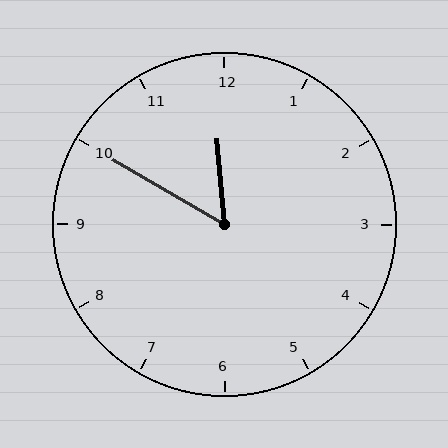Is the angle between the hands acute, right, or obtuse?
It is acute.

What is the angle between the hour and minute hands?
Approximately 55 degrees.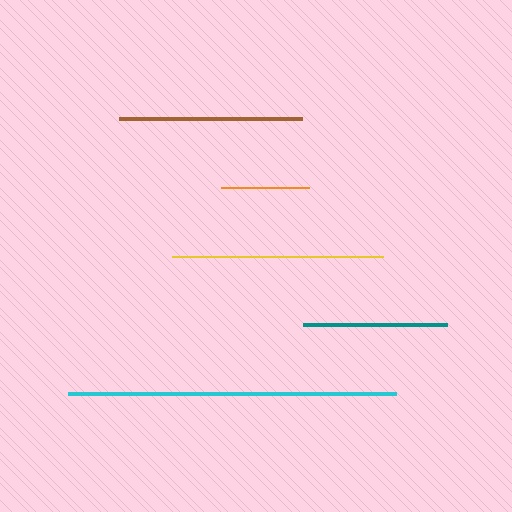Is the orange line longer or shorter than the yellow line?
The yellow line is longer than the orange line.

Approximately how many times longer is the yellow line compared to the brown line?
The yellow line is approximately 1.2 times the length of the brown line.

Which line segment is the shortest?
The orange line is the shortest at approximately 88 pixels.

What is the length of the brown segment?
The brown segment is approximately 183 pixels long.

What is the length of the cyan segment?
The cyan segment is approximately 328 pixels long.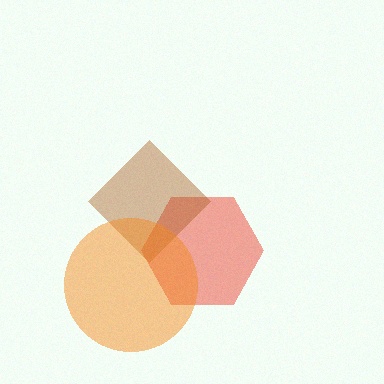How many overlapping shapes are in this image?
There are 3 overlapping shapes in the image.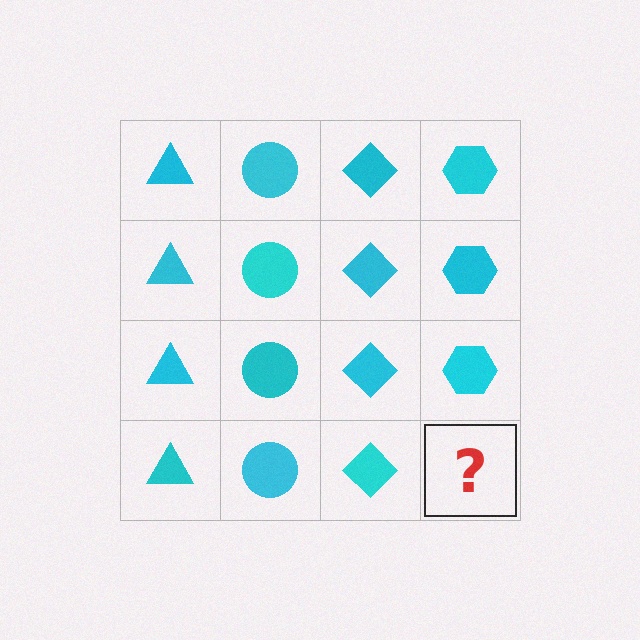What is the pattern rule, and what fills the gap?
The rule is that each column has a consistent shape. The gap should be filled with a cyan hexagon.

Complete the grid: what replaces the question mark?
The question mark should be replaced with a cyan hexagon.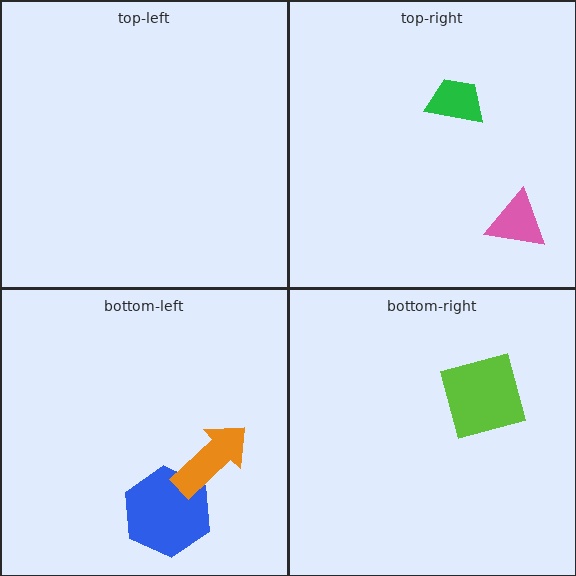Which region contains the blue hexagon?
The bottom-left region.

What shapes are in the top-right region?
The pink triangle, the green trapezoid.